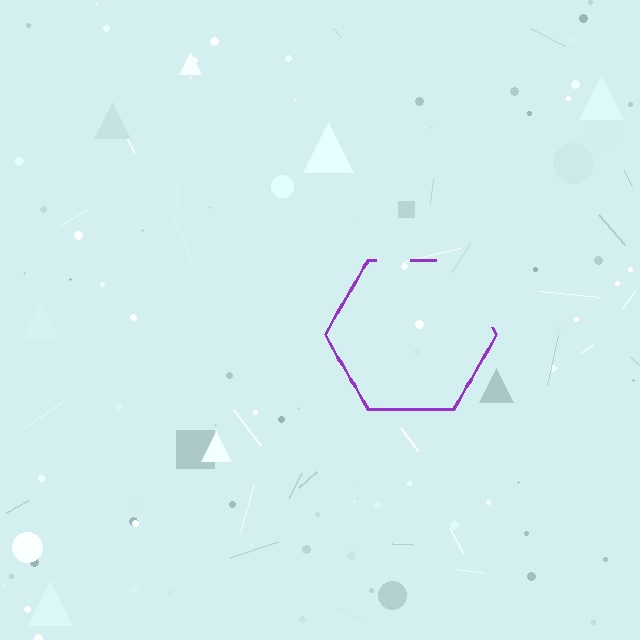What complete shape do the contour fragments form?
The contour fragments form a hexagon.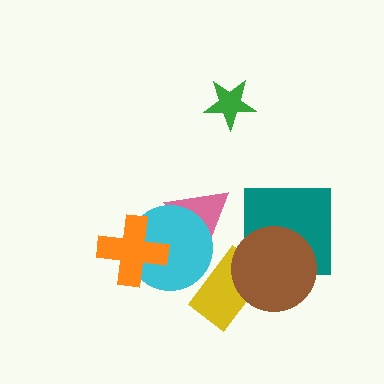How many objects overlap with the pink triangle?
1 object overlaps with the pink triangle.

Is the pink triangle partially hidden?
Yes, it is partially covered by another shape.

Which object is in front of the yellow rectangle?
The brown circle is in front of the yellow rectangle.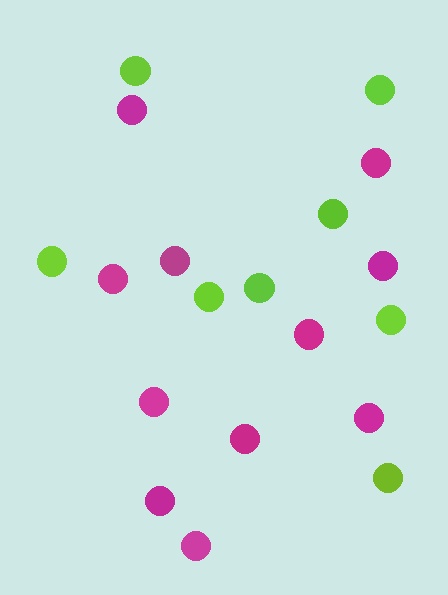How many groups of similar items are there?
There are 2 groups: one group of magenta circles (11) and one group of lime circles (8).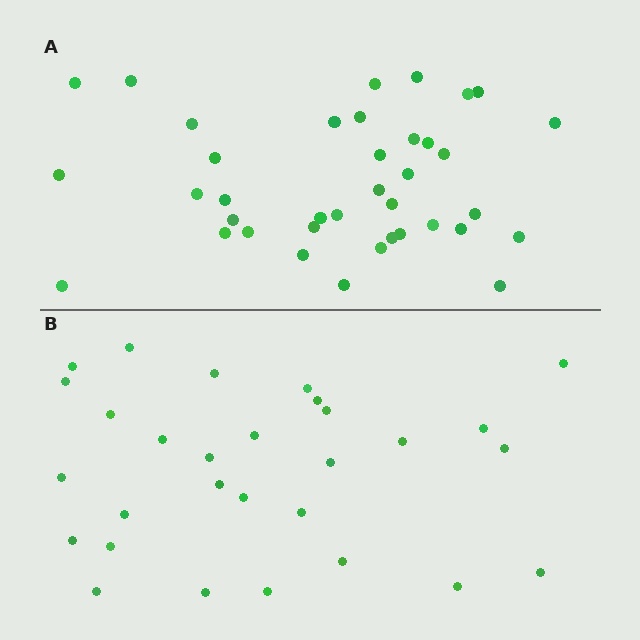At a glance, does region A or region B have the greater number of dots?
Region A (the top region) has more dots.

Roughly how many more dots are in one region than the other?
Region A has roughly 8 or so more dots than region B.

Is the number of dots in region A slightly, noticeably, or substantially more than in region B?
Region A has noticeably more, but not dramatically so. The ratio is roughly 1.3 to 1.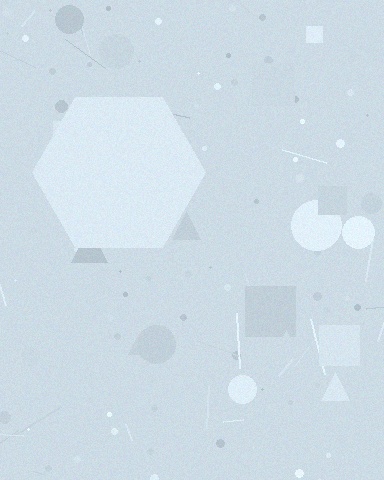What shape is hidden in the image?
A hexagon is hidden in the image.